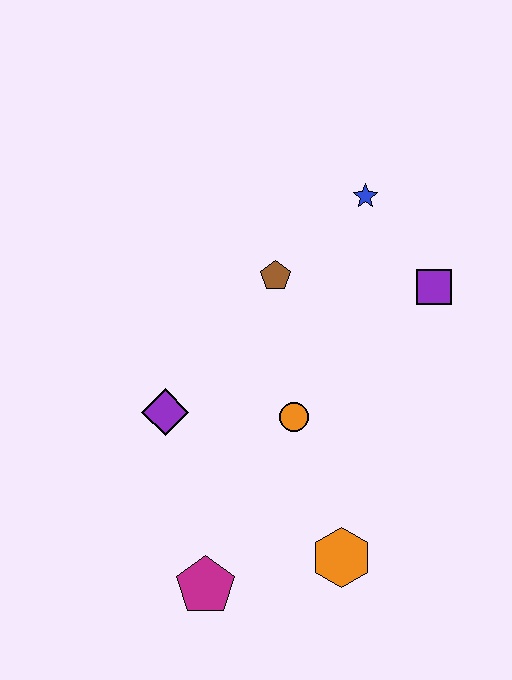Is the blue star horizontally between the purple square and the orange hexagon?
Yes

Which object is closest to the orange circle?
The purple diamond is closest to the orange circle.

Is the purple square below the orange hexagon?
No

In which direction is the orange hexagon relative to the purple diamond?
The orange hexagon is to the right of the purple diamond.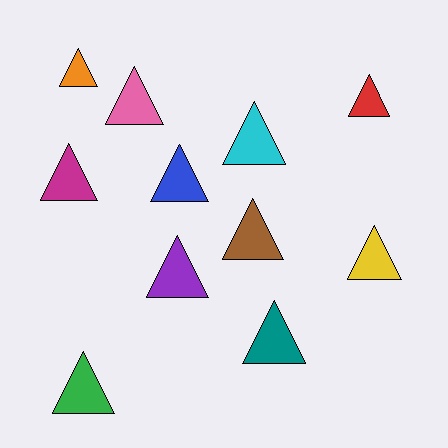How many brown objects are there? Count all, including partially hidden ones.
There is 1 brown object.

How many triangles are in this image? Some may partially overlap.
There are 11 triangles.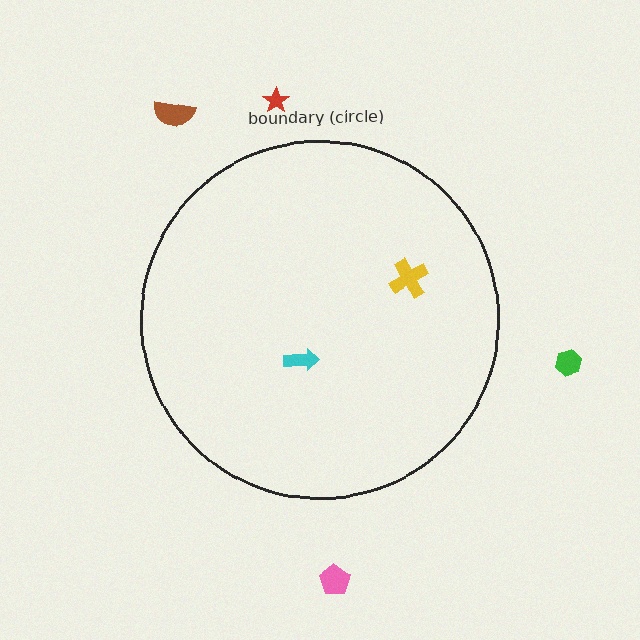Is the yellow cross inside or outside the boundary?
Inside.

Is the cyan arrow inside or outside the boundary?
Inside.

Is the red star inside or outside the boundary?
Outside.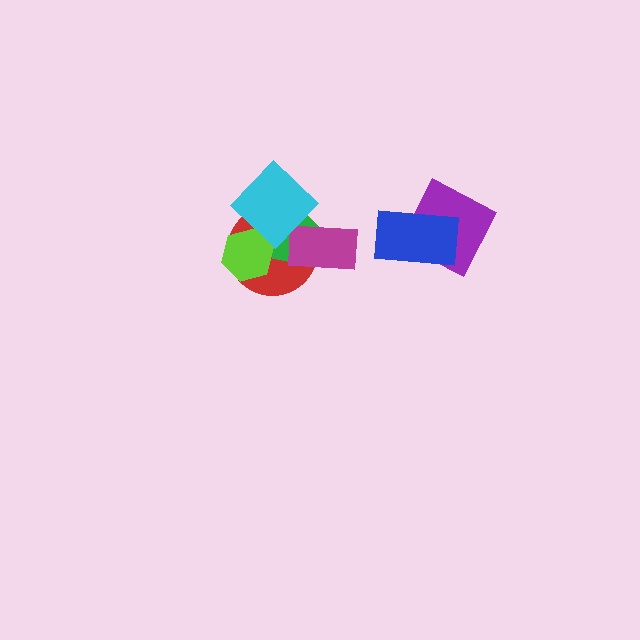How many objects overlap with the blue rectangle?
1 object overlaps with the blue rectangle.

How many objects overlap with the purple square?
1 object overlaps with the purple square.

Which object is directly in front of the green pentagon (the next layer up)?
The magenta rectangle is directly in front of the green pentagon.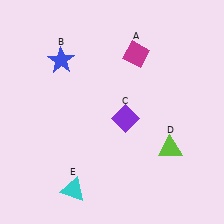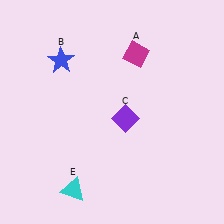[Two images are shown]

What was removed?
The lime triangle (D) was removed in Image 2.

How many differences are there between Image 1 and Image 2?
There is 1 difference between the two images.